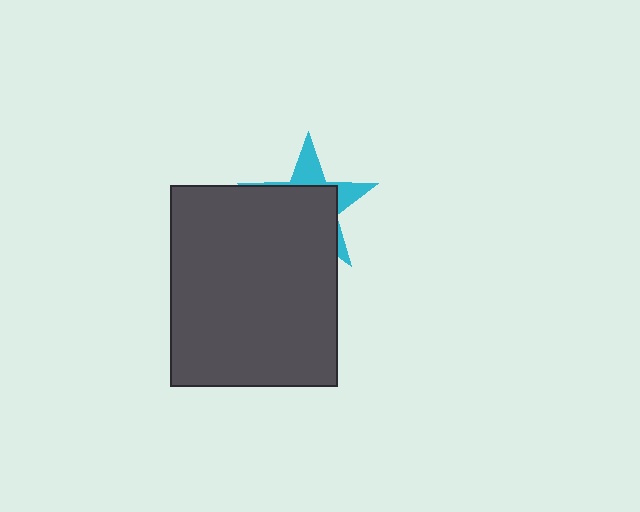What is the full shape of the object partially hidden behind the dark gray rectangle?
The partially hidden object is a cyan star.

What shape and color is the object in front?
The object in front is a dark gray rectangle.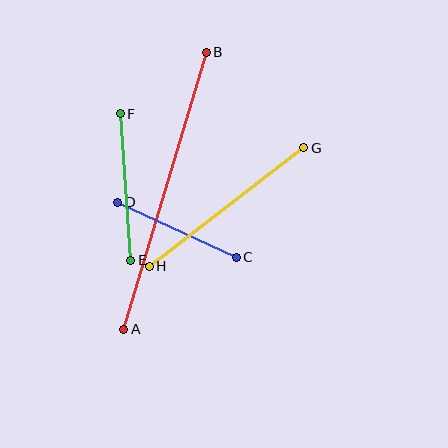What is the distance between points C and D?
The distance is approximately 131 pixels.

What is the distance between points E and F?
The distance is approximately 147 pixels.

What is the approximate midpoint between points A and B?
The midpoint is at approximately (165, 191) pixels.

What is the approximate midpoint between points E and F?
The midpoint is at approximately (126, 187) pixels.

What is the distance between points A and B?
The distance is approximately 289 pixels.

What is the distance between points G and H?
The distance is approximately 195 pixels.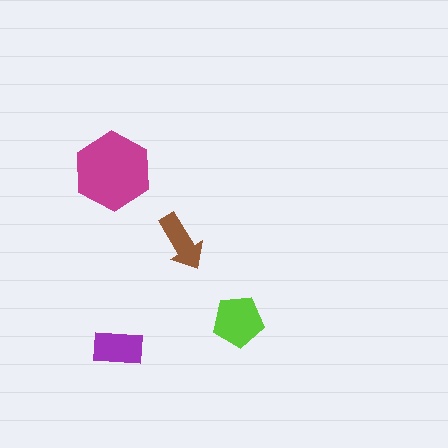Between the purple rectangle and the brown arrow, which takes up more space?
The purple rectangle.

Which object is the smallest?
The brown arrow.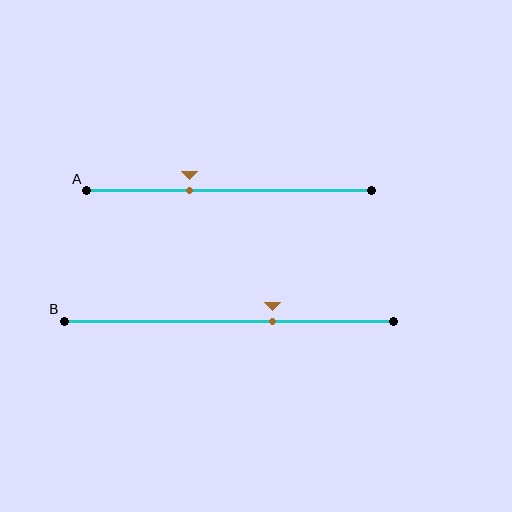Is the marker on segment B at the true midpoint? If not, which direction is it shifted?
No, the marker on segment B is shifted to the right by about 13% of the segment length.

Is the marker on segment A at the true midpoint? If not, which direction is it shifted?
No, the marker on segment A is shifted to the left by about 14% of the segment length.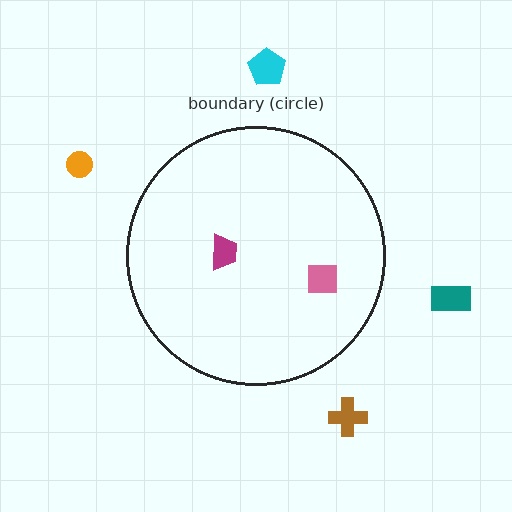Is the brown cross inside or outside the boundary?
Outside.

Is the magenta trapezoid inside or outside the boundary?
Inside.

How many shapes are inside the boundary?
2 inside, 4 outside.